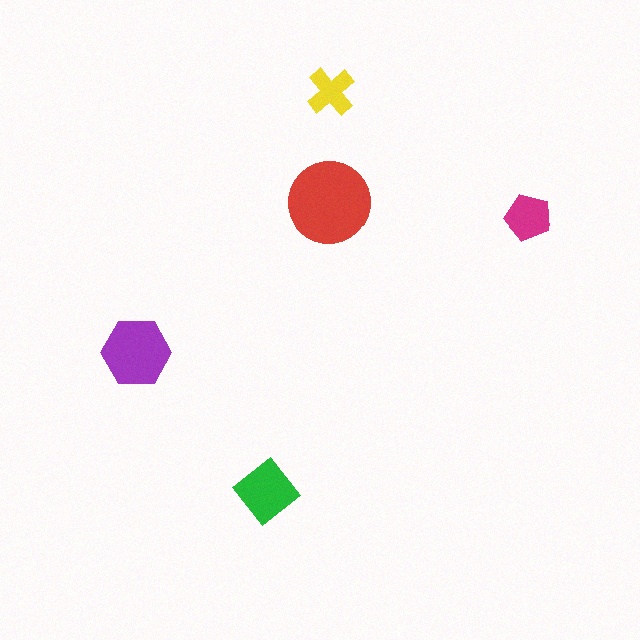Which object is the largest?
The red circle.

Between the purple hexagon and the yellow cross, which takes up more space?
The purple hexagon.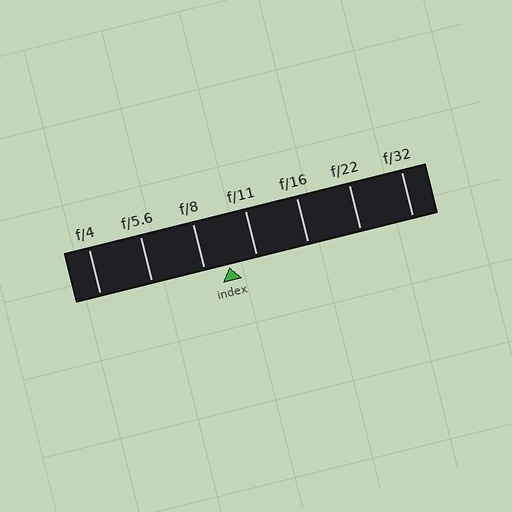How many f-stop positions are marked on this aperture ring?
There are 7 f-stop positions marked.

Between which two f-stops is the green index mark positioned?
The index mark is between f/8 and f/11.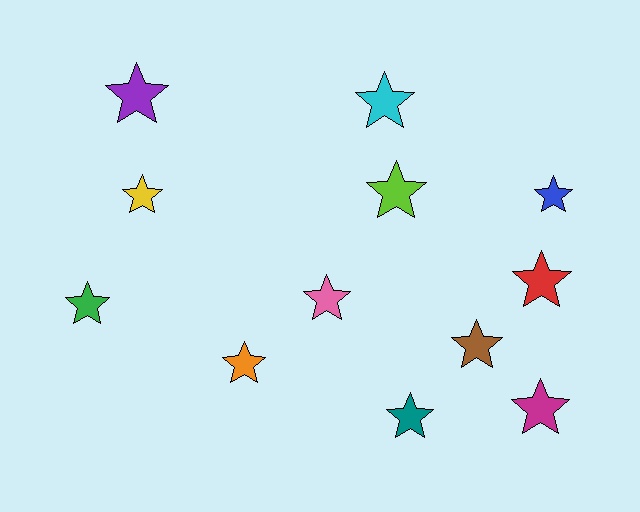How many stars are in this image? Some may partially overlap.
There are 12 stars.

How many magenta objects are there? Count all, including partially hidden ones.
There is 1 magenta object.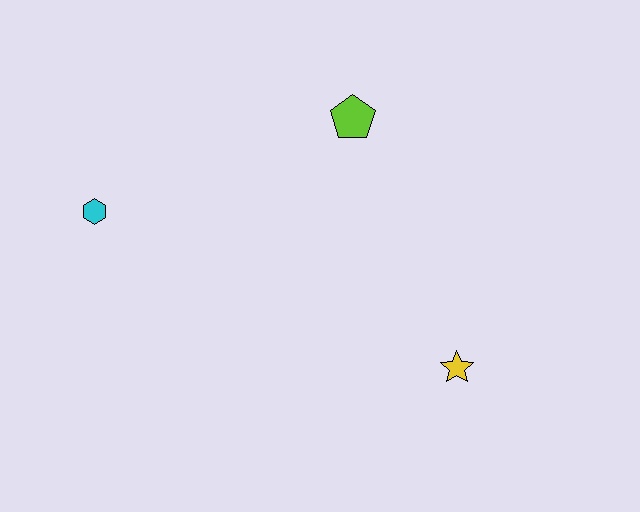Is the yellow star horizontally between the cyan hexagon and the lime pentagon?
No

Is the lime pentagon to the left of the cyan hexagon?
No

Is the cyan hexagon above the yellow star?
Yes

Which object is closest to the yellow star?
The lime pentagon is closest to the yellow star.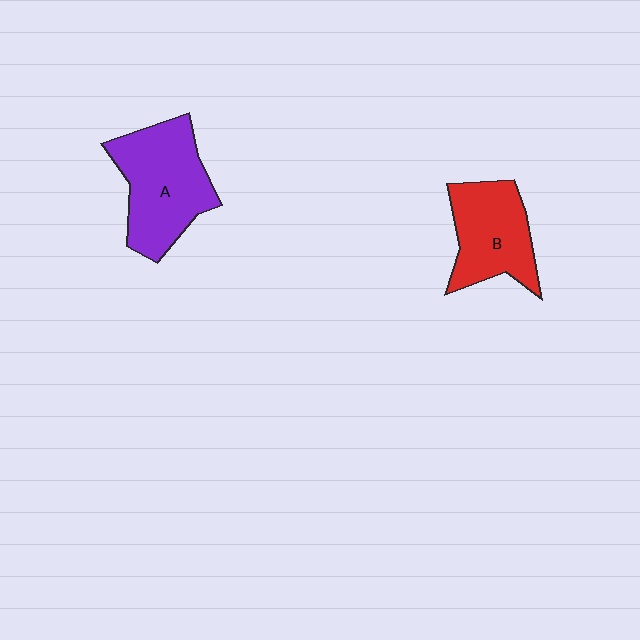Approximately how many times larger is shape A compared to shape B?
Approximately 1.3 times.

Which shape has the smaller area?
Shape B (red).